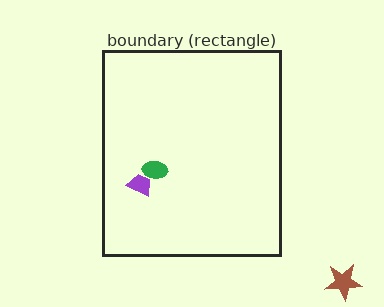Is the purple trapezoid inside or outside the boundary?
Inside.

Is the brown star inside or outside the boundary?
Outside.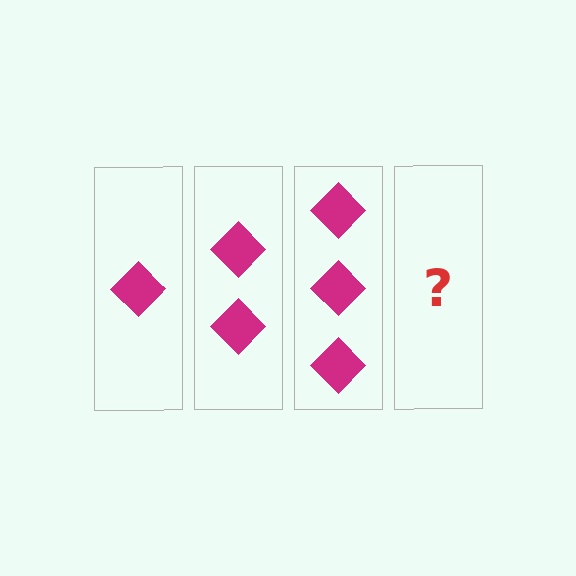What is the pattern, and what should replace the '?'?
The pattern is that each step adds one more diamond. The '?' should be 4 diamonds.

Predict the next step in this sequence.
The next step is 4 diamonds.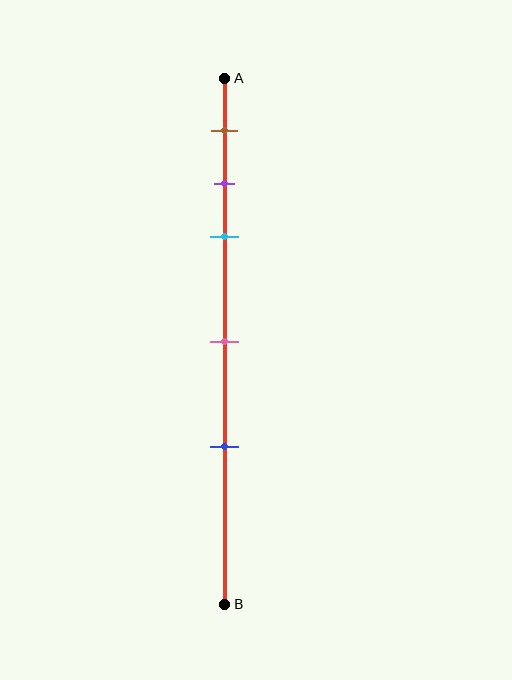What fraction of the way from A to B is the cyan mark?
The cyan mark is approximately 30% (0.3) of the way from A to B.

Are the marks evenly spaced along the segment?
No, the marks are not evenly spaced.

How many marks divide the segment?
There are 5 marks dividing the segment.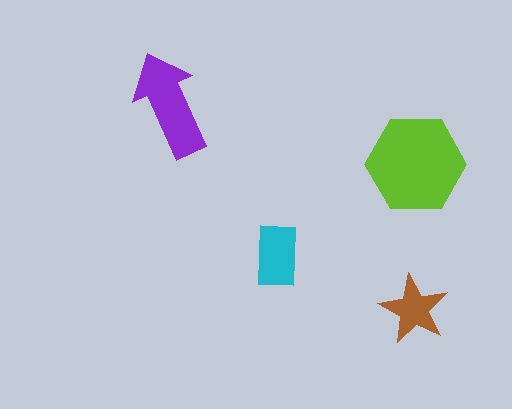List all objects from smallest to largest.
The brown star, the cyan rectangle, the purple arrow, the lime hexagon.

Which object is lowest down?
The brown star is bottommost.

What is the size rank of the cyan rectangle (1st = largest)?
3rd.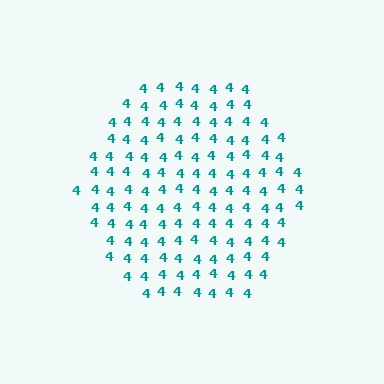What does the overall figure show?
The overall figure shows a hexagon.